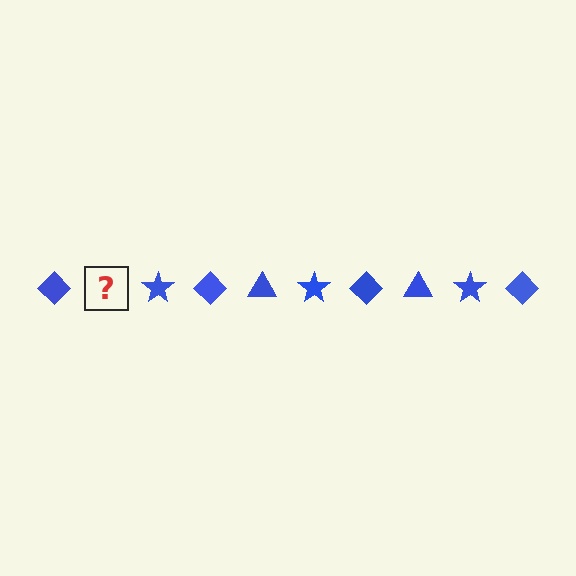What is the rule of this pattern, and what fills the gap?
The rule is that the pattern cycles through diamond, triangle, star shapes in blue. The gap should be filled with a blue triangle.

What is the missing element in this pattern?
The missing element is a blue triangle.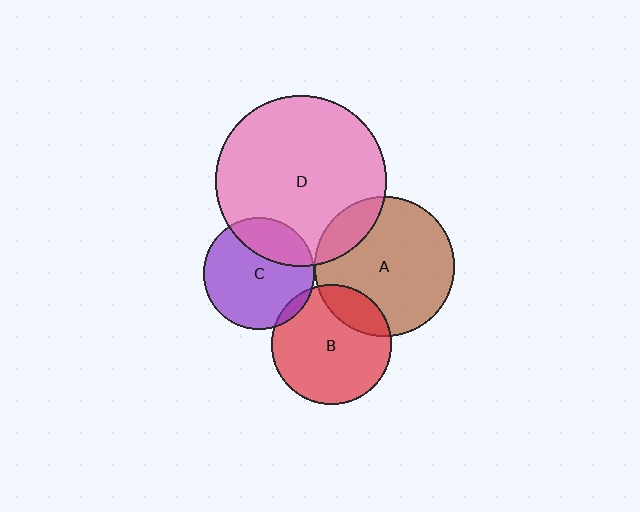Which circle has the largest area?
Circle D (pink).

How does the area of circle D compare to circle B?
Approximately 2.0 times.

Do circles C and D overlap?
Yes.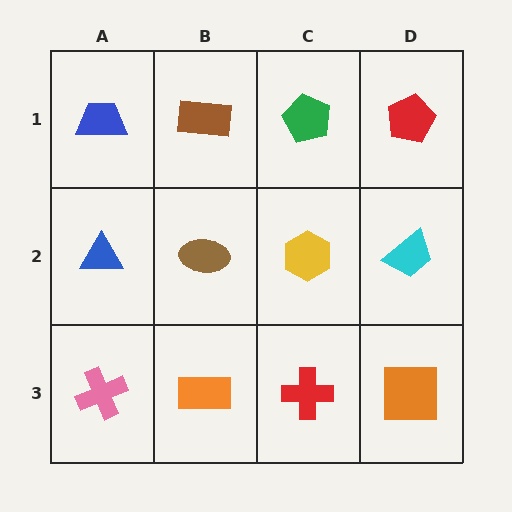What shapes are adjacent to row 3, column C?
A yellow hexagon (row 2, column C), an orange rectangle (row 3, column B), an orange square (row 3, column D).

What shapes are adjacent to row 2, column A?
A blue trapezoid (row 1, column A), a pink cross (row 3, column A), a brown ellipse (row 2, column B).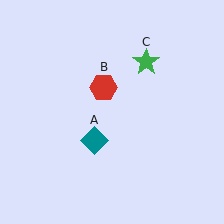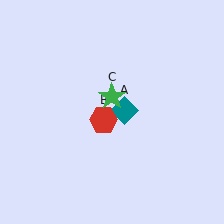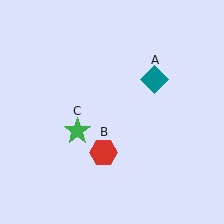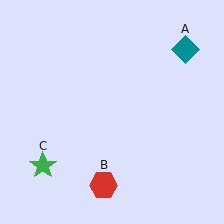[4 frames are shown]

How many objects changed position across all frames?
3 objects changed position: teal diamond (object A), red hexagon (object B), green star (object C).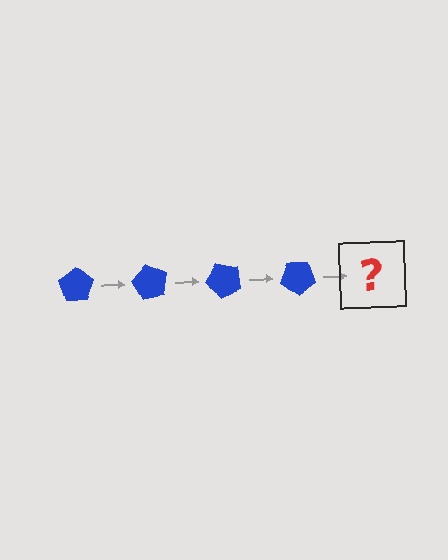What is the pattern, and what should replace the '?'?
The pattern is that the pentagon rotates 60 degrees each step. The '?' should be a blue pentagon rotated 240 degrees.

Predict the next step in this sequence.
The next step is a blue pentagon rotated 240 degrees.